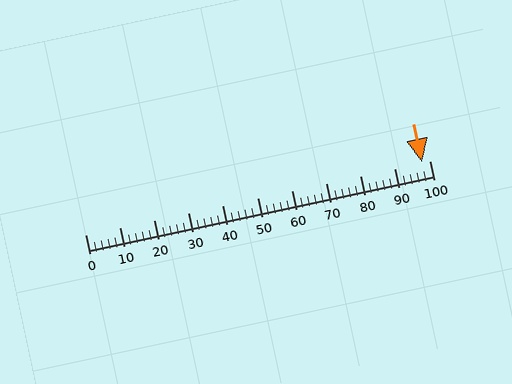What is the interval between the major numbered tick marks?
The major tick marks are spaced 10 units apart.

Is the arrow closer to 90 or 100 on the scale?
The arrow is closer to 100.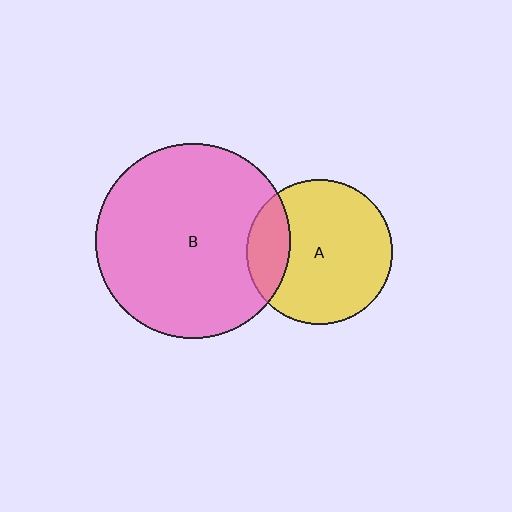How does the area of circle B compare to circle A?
Approximately 1.8 times.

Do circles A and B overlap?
Yes.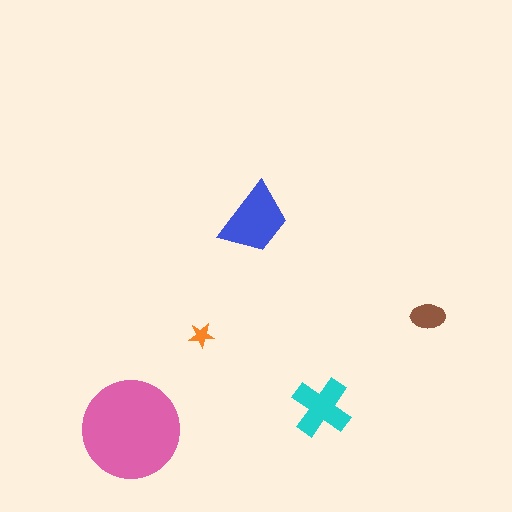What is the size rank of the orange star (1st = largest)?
5th.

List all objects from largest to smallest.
The pink circle, the blue trapezoid, the cyan cross, the brown ellipse, the orange star.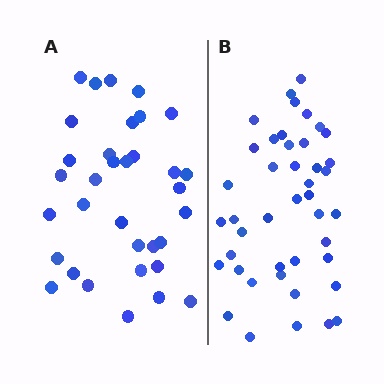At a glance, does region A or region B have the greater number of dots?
Region B (the right region) has more dots.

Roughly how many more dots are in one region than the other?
Region B has roughly 8 or so more dots than region A.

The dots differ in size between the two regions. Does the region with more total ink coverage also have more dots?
No. Region A has more total ink coverage because its dots are larger, but region B actually contains more individual dots. Total area can be misleading — the number of items is what matters here.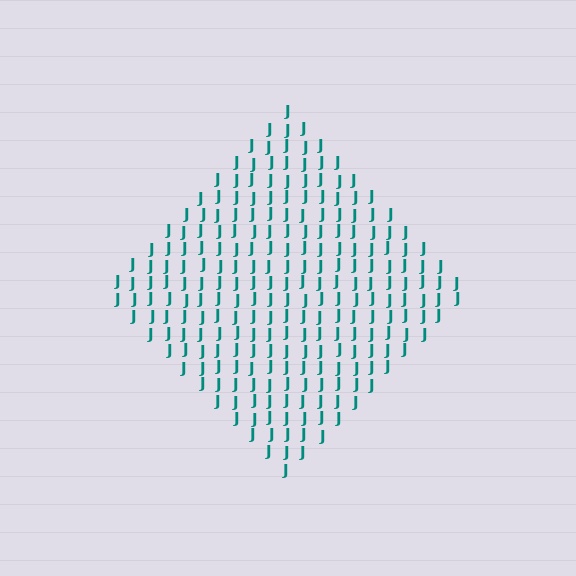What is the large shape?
The large shape is a diamond.